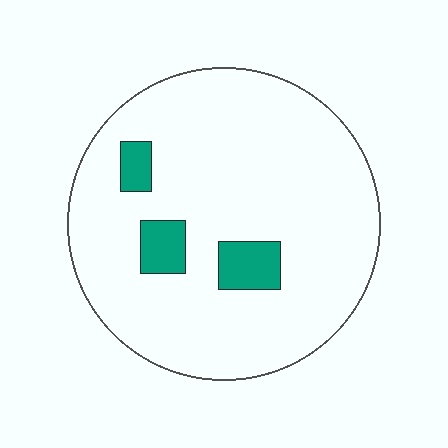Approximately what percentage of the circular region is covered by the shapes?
Approximately 10%.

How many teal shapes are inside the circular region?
3.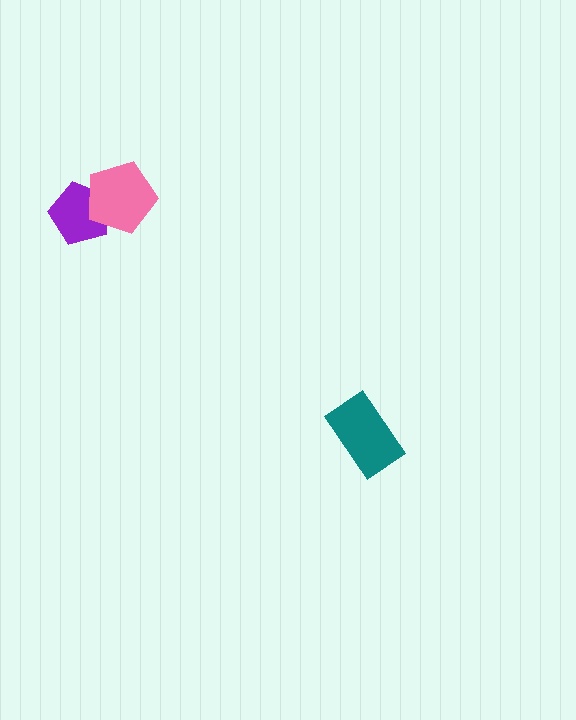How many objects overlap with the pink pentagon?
1 object overlaps with the pink pentagon.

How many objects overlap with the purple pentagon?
1 object overlaps with the purple pentagon.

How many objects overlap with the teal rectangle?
0 objects overlap with the teal rectangle.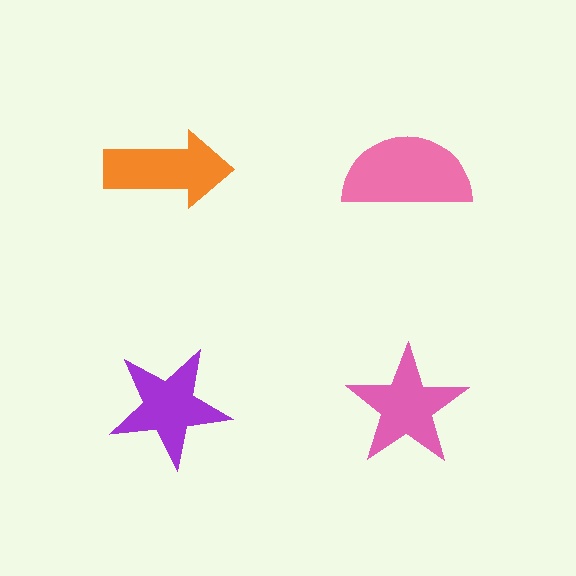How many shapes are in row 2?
2 shapes.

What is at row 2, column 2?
A pink star.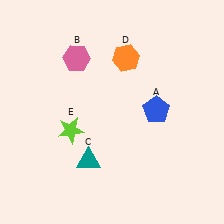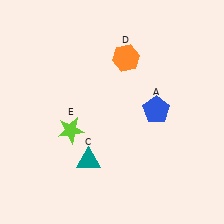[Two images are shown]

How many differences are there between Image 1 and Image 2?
There is 1 difference between the two images.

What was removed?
The pink hexagon (B) was removed in Image 2.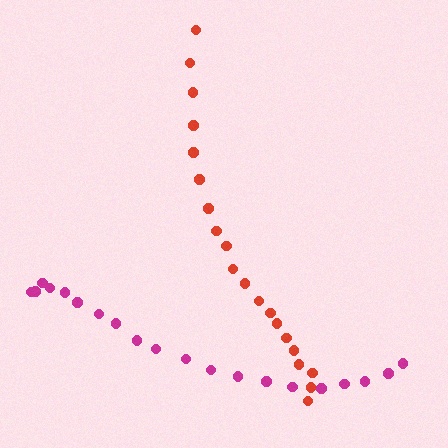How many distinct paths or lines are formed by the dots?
There are 2 distinct paths.